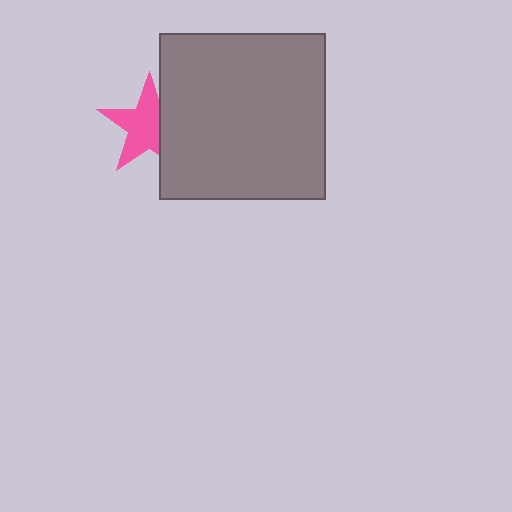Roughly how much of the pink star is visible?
Most of it is visible (roughly 70%).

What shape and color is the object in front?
The object in front is a gray square.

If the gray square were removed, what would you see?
You would see the complete pink star.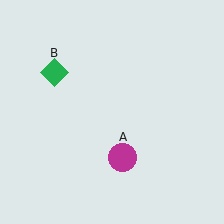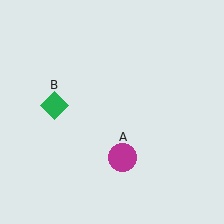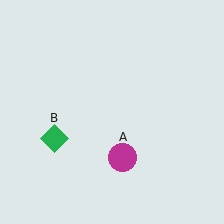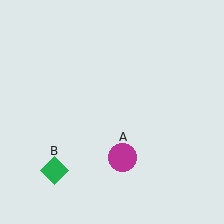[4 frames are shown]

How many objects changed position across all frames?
1 object changed position: green diamond (object B).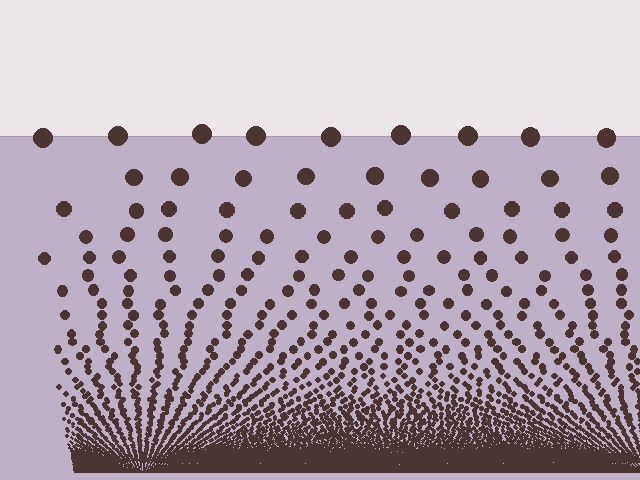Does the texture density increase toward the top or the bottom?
Density increases toward the bottom.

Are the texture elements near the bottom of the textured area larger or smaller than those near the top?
Smaller. The gradient is inverted — elements near the bottom are smaller and denser.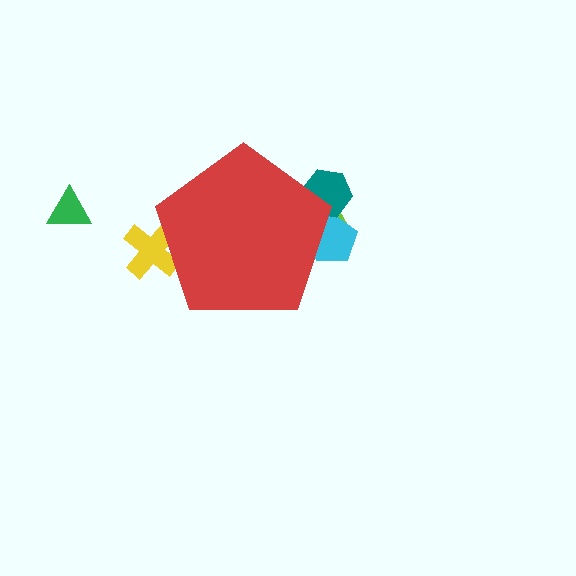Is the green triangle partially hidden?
No, the green triangle is fully visible.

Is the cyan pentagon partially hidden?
Yes, the cyan pentagon is partially hidden behind the red pentagon.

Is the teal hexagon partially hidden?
Yes, the teal hexagon is partially hidden behind the red pentagon.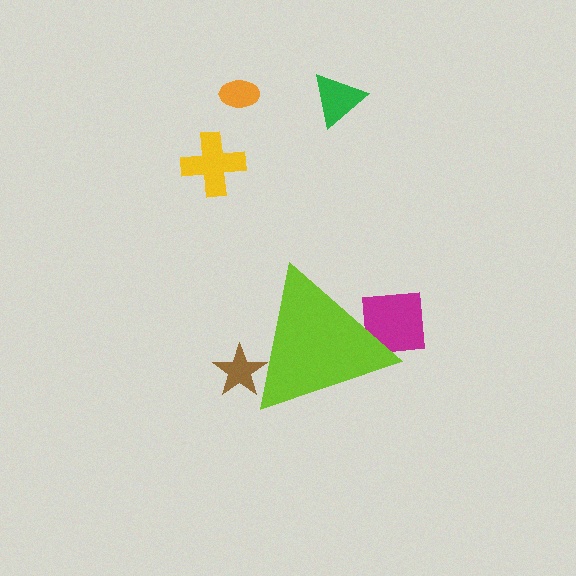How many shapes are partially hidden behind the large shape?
2 shapes are partially hidden.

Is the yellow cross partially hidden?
No, the yellow cross is fully visible.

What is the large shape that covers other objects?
A lime triangle.